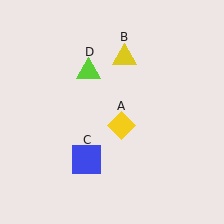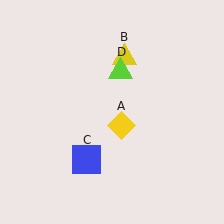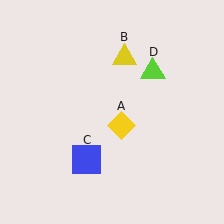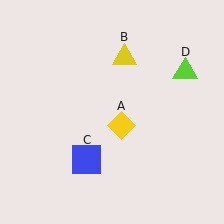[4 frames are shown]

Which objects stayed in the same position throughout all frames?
Yellow diamond (object A) and yellow triangle (object B) and blue square (object C) remained stationary.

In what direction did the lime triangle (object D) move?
The lime triangle (object D) moved right.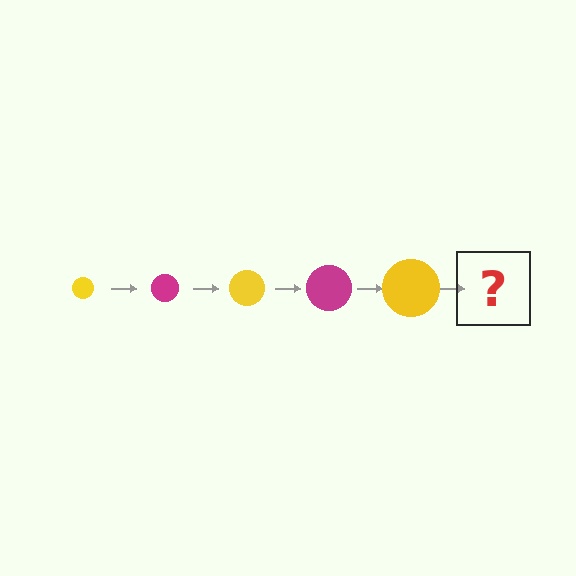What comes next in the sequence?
The next element should be a magenta circle, larger than the previous one.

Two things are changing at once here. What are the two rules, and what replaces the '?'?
The two rules are that the circle grows larger each step and the color cycles through yellow and magenta. The '?' should be a magenta circle, larger than the previous one.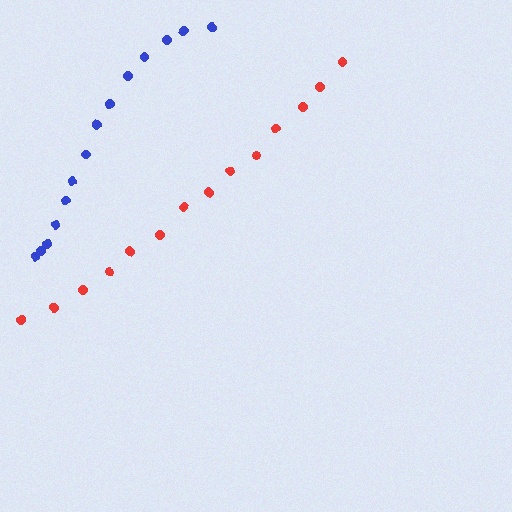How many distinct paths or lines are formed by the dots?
There are 2 distinct paths.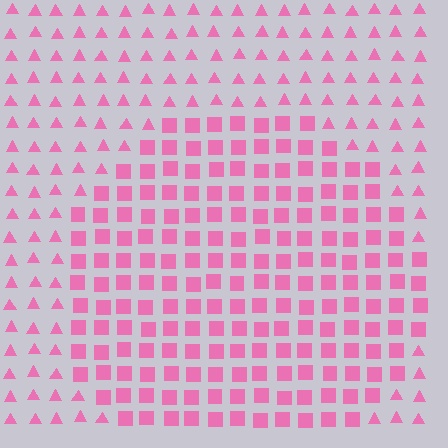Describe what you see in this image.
The image is filled with small pink elements arranged in a uniform grid. A circle-shaped region contains squares, while the surrounding area contains triangles. The boundary is defined purely by the change in element shape.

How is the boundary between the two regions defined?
The boundary is defined by a change in element shape: squares inside vs. triangles outside. All elements share the same color and spacing.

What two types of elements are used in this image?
The image uses squares inside the circle region and triangles outside it.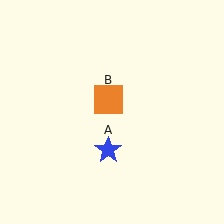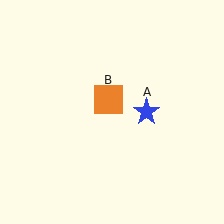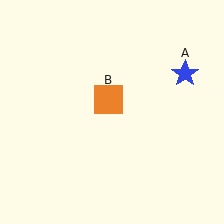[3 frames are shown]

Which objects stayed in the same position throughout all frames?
Orange square (object B) remained stationary.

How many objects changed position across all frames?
1 object changed position: blue star (object A).